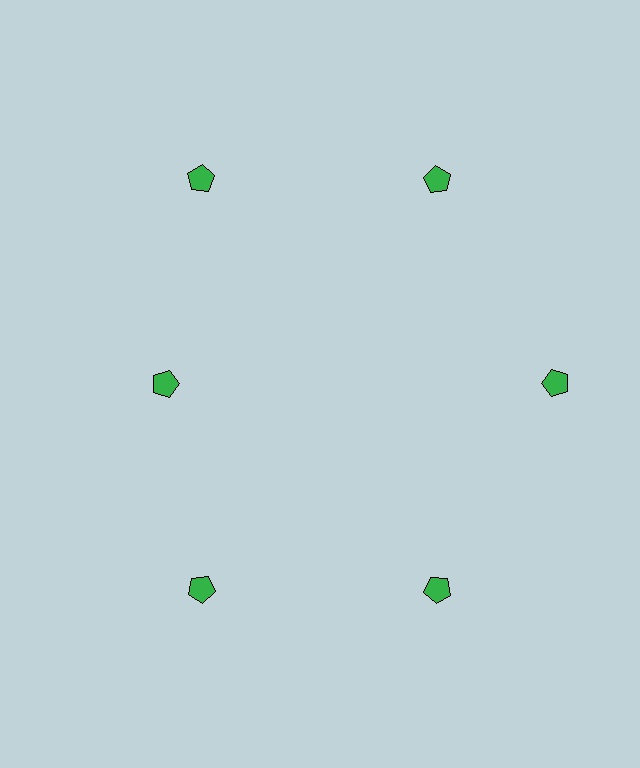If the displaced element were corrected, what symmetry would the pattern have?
It would have 6-fold rotational symmetry — the pattern would map onto itself every 60 degrees.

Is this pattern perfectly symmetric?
No. The 6 green pentagons are arranged in a ring, but one element near the 9 o'clock position is pulled inward toward the center, breaking the 6-fold rotational symmetry.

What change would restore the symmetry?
The symmetry would be restored by moving it outward, back onto the ring so that all 6 pentagons sit at equal angles and equal distance from the center.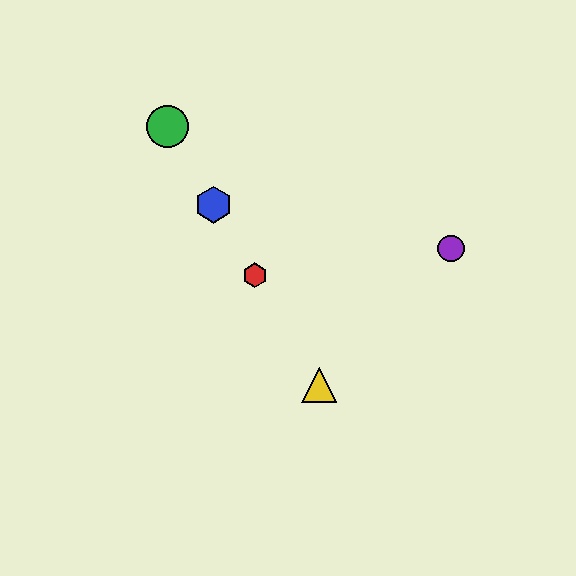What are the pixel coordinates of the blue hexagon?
The blue hexagon is at (214, 205).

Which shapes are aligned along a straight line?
The red hexagon, the blue hexagon, the green circle, the yellow triangle are aligned along a straight line.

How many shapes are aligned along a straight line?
4 shapes (the red hexagon, the blue hexagon, the green circle, the yellow triangle) are aligned along a straight line.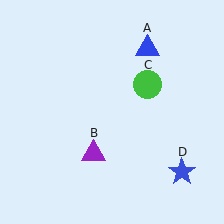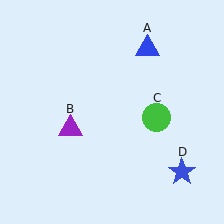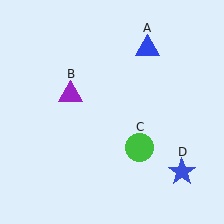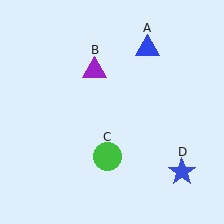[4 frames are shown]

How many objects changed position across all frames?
2 objects changed position: purple triangle (object B), green circle (object C).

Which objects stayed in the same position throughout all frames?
Blue triangle (object A) and blue star (object D) remained stationary.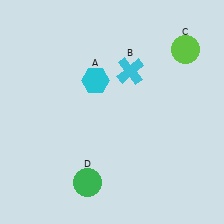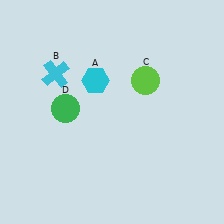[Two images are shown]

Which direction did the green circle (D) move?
The green circle (D) moved up.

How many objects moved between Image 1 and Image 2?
3 objects moved between the two images.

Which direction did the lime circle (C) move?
The lime circle (C) moved left.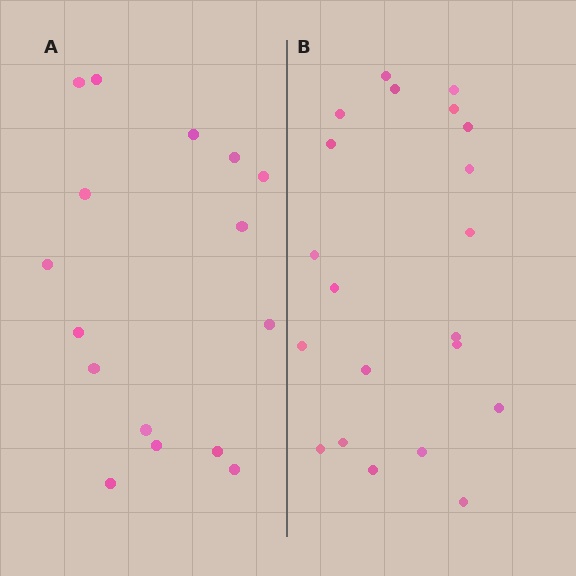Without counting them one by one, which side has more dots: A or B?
Region B (the right region) has more dots.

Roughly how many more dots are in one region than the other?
Region B has about 5 more dots than region A.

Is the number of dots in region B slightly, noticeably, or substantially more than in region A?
Region B has noticeably more, but not dramatically so. The ratio is roughly 1.3 to 1.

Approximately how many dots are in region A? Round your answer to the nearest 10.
About 20 dots. (The exact count is 16, which rounds to 20.)